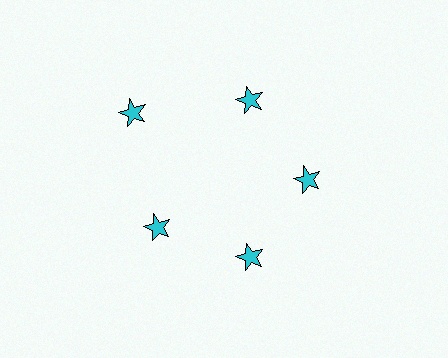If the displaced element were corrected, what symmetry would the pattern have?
It would have 5-fold rotational symmetry — the pattern would map onto itself every 72 degrees.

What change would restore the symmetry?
The symmetry would be restored by moving it inward, back onto the ring so that all 5 stars sit at equal angles and equal distance from the center.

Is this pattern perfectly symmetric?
No. The 5 cyan stars are arranged in a ring, but one element near the 10 o'clock position is pushed outward from the center, breaking the 5-fold rotational symmetry.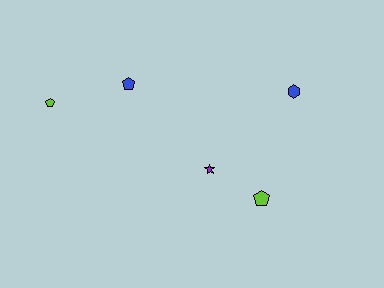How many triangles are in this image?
There are no triangles.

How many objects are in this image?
There are 5 objects.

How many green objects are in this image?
There are no green objects.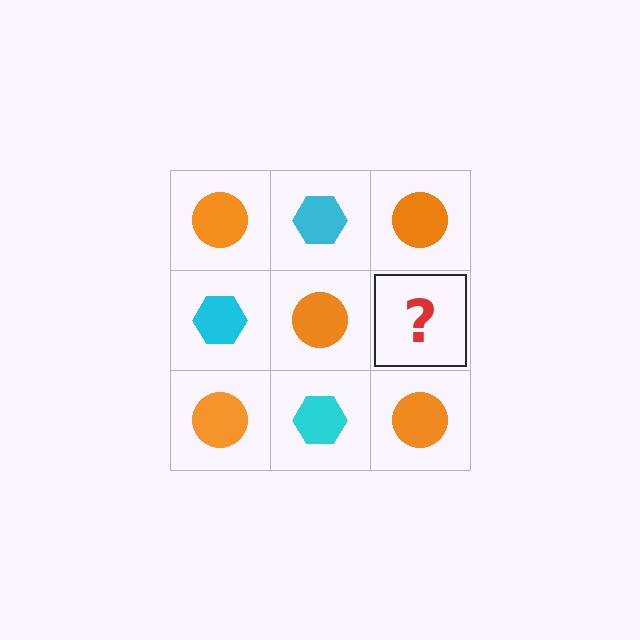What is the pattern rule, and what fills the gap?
The rule is that it alternates orange circle and cyan hexagon in a checkerboard pattern. The gap should be filled with a cyan hexagon.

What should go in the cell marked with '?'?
The missing cell should contain a cyan hexagon.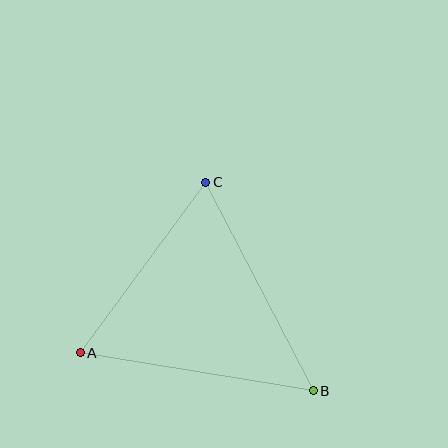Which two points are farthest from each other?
Points A and B are farthest from each other.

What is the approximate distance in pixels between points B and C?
The distance between B and C is approximately 235 pixels.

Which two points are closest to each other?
Points A and C are closest to each other.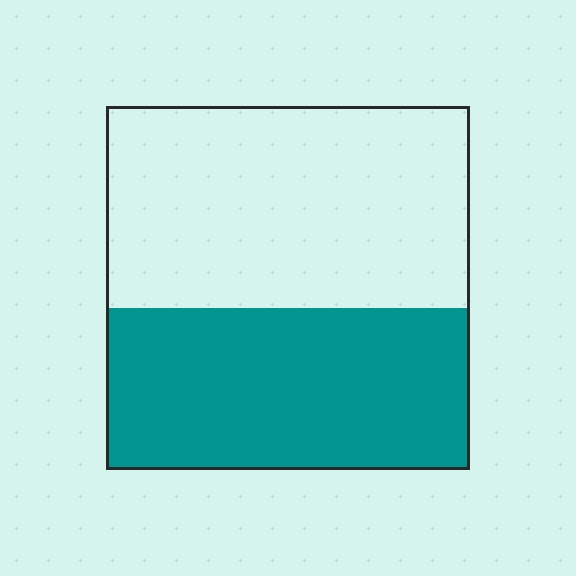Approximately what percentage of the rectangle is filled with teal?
Approximately 45%.